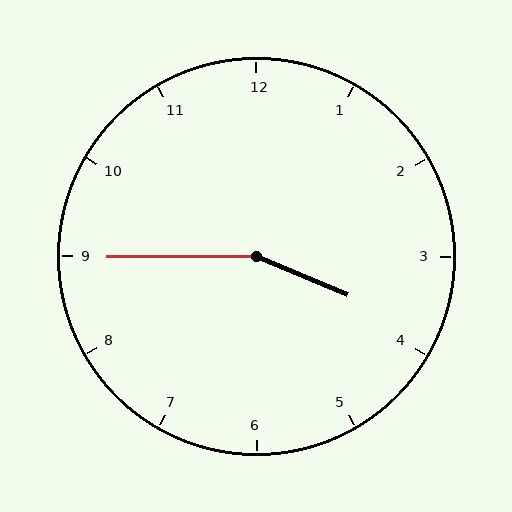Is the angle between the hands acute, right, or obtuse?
It is obtuse.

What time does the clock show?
3:45.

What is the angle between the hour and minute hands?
Approximately 158 degrees.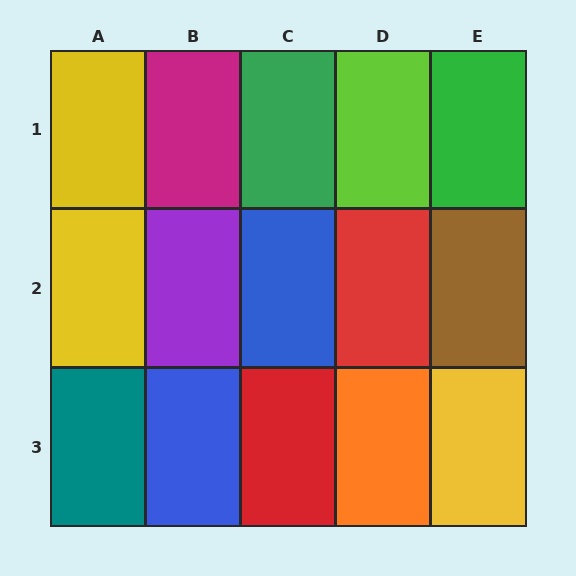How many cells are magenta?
1 cell is magenta.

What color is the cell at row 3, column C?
Red.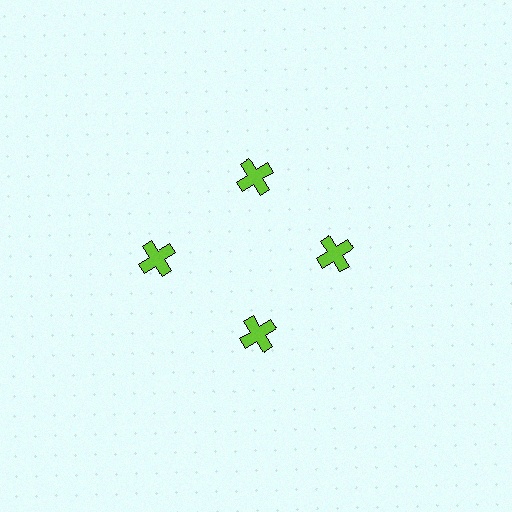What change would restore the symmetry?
The symmetry would be restored by moving it inward, back onto the ring so that all 4 crosses sit at equal angles and equal distance from the center.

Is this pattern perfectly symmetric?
No. The 4 lime crosses are arranged in a ring, but one element near the 9 o'clock position is pushed outward from the center, breaking the 4-fold rotational symmetry.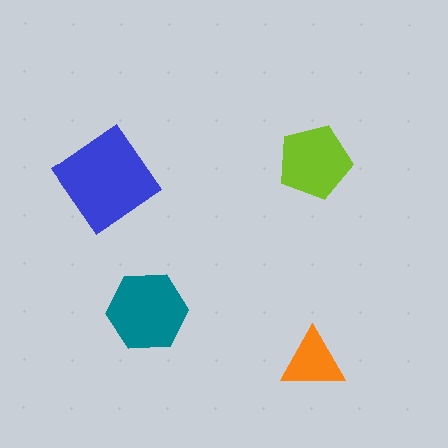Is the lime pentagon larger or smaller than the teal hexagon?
Smaller.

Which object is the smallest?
The orange triangle.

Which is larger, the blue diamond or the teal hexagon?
The blue diamond.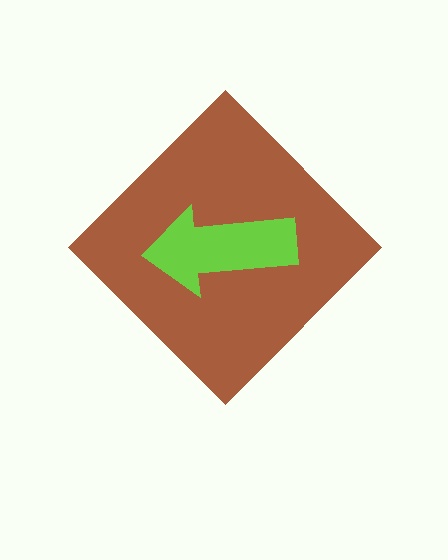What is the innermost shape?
The lime arrow.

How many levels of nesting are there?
2.